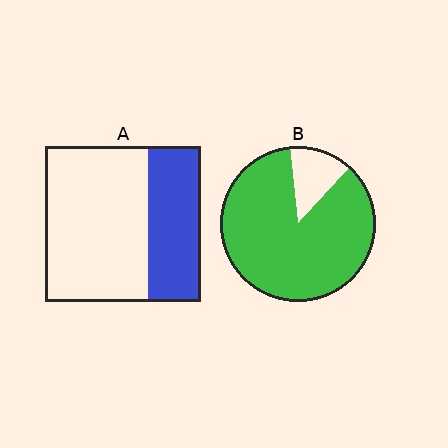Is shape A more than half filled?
No.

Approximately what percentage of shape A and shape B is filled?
A is approximately 35% and B is approximately 85%.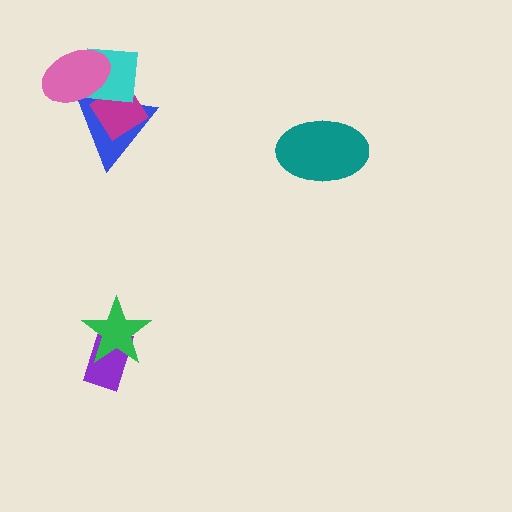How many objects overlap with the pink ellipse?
3 objects overlap with the pink ellipse.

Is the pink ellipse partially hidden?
No, no other shape covers it.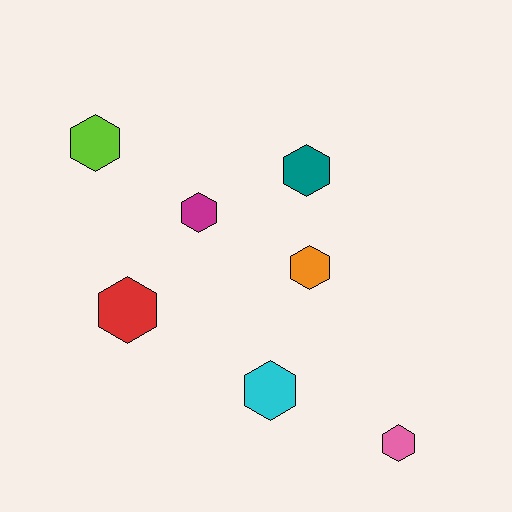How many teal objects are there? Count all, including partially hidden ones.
There is 1 teal object.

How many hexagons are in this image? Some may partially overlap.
There are 7 hexagons.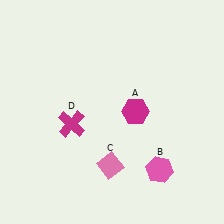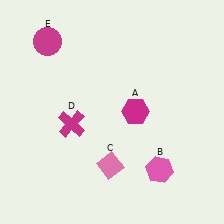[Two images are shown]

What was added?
A magenta circle (E) was added in Image 2.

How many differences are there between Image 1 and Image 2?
There is 1 difference between the two images.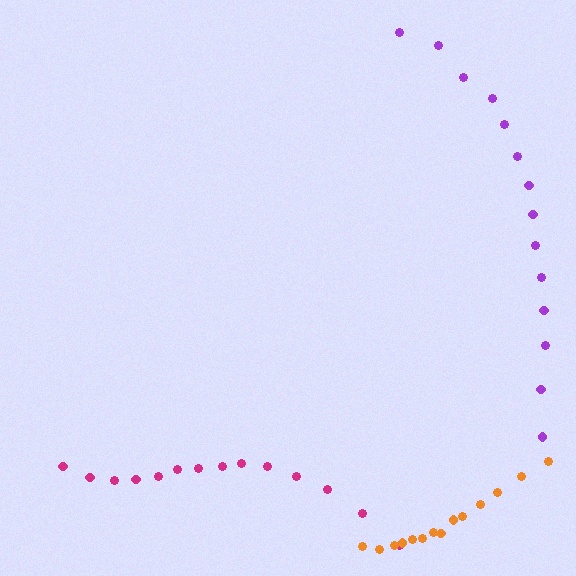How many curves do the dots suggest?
There are 3 distinct paths.